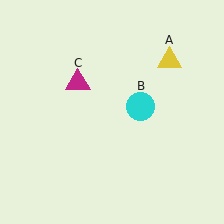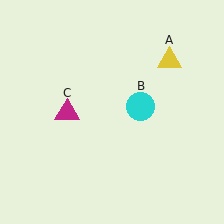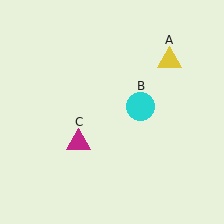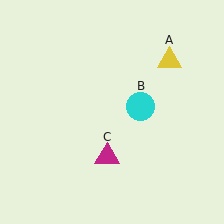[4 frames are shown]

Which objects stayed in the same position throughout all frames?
Yellow triangle (object A) and cyan circle (object B) remained stationary.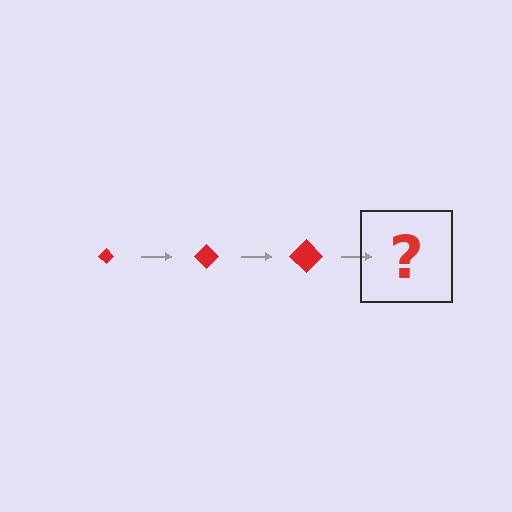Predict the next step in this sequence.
The next step is a red diamond, larger than the previous one.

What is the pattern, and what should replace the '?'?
The pattern is that the diamond gets progressively larger each step. The '?' should be a red diamond, larger than the previous one.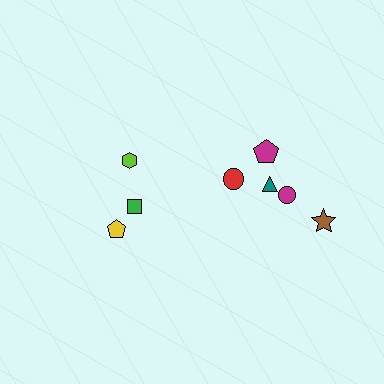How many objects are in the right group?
There are 5 objects.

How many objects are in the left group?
There are 3 objects.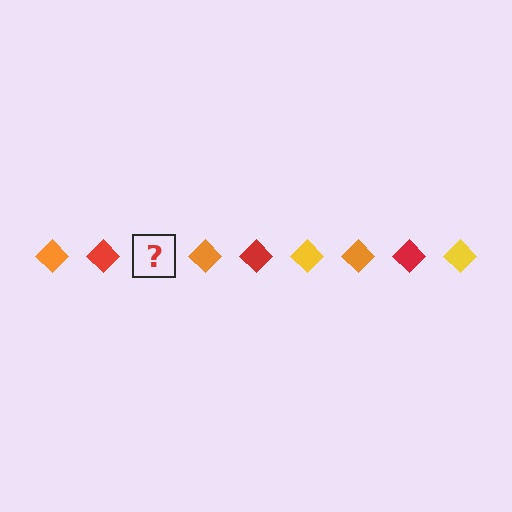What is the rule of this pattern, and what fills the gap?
The rule is that the pattern cycles through orange, red, yellow diamonds. The gap should be filled with a yellow diamond.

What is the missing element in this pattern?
The missing element is a yellow diamond.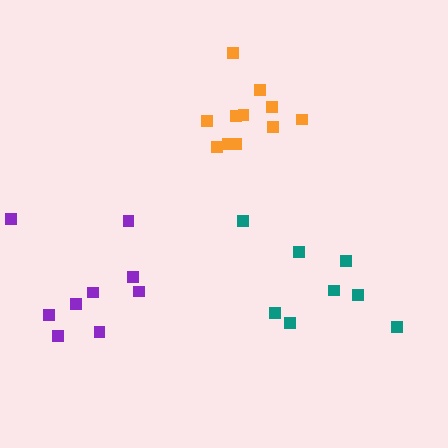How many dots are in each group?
Group 1: 8 dots, Group 2: 9 dots, Group 3: 11 dots (28 total).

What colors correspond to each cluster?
The clusters are colored: teal, purple, orange.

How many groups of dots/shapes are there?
There are 3 groups.